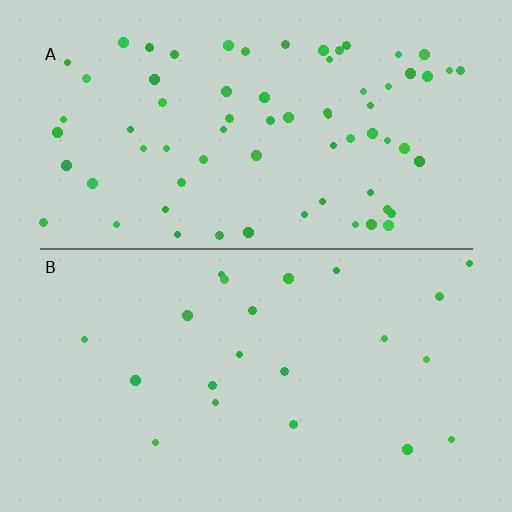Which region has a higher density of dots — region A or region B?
A (the top).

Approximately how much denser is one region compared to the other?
Approximately 3.3× — region A over region B.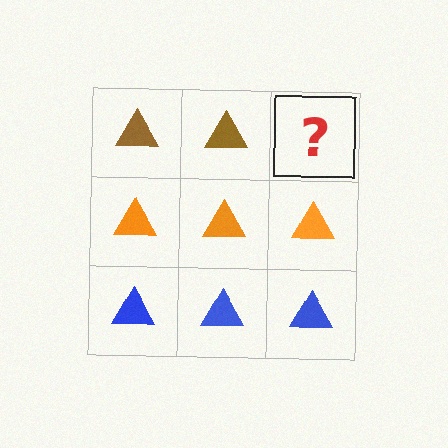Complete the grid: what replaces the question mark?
The question mark should be replaced with a brown triangle.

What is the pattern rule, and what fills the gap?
The rule is that each row has a consistent color. The gap should be filled with a brown triangle.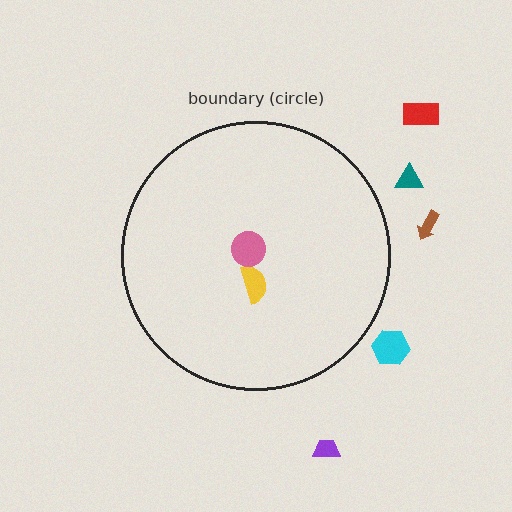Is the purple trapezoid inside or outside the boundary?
Outside.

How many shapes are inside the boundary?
2 inside, 5 outside.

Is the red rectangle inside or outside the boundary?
Outside.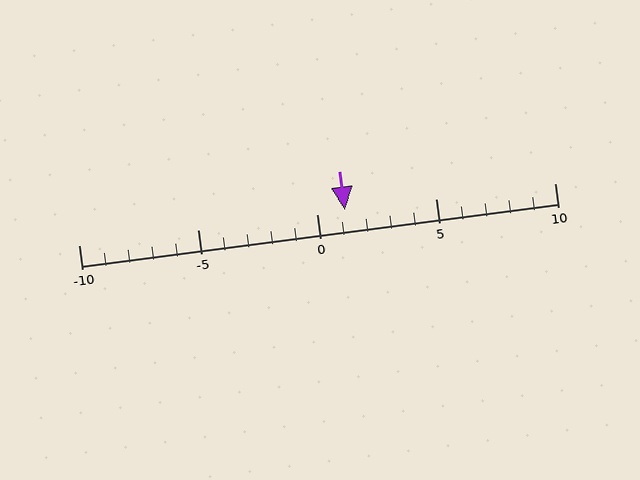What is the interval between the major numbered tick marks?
The major tick marks are spaced 5 units apart.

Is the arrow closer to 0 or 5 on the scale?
The arrow is closer to 0.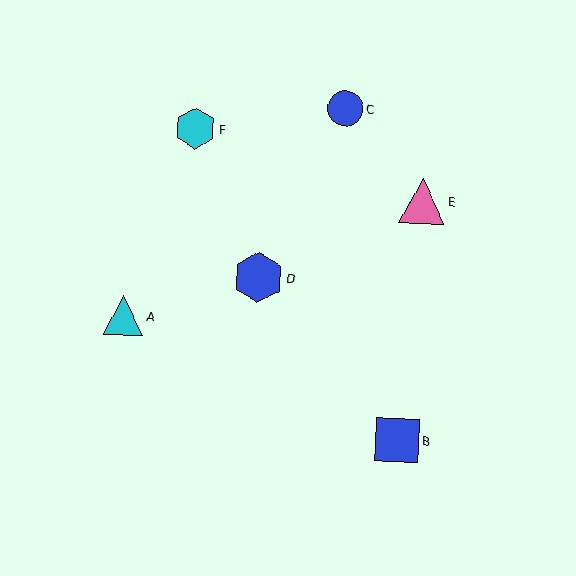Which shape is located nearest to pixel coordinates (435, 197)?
The pink triangle (labeled E) at (422, 201) is nearest to that location.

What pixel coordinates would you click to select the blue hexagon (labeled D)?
Click at (258, 277) to select the blue hexagon D.